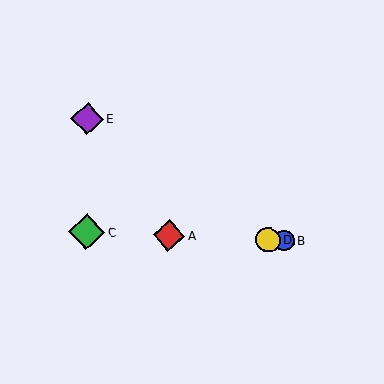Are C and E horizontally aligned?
No, C is at y≈232 and E is at y≈119.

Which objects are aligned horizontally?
Objects A, B, C, D are aligned horizontally.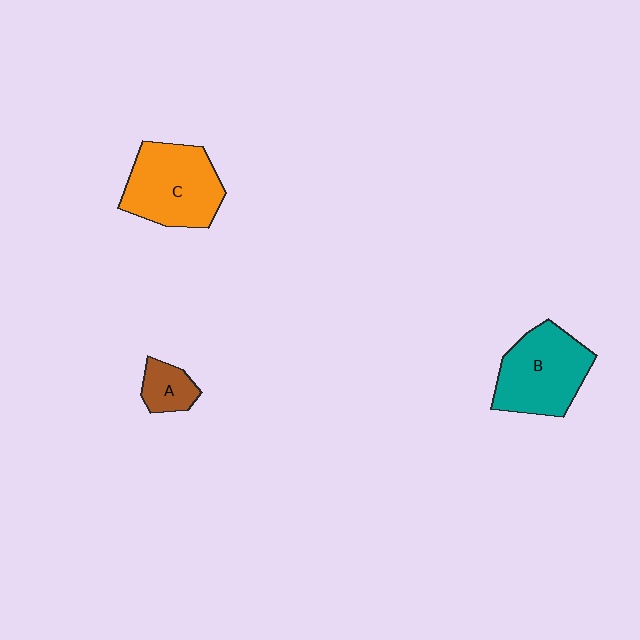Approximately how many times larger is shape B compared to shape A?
Approximately 2.8 times.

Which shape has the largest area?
Shape C (orange).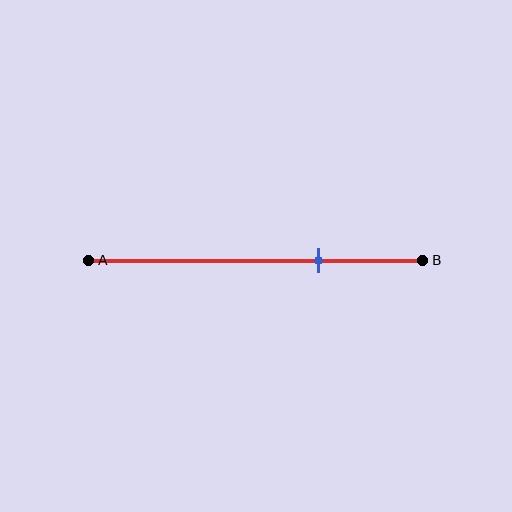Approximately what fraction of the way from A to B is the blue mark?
The blue mark is approximately 70% of the way from A to B.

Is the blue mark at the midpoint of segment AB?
No, the mark is at about 70% from A, not at the 50% midpoint.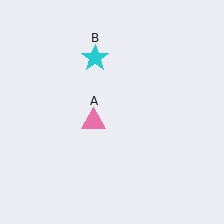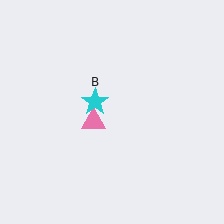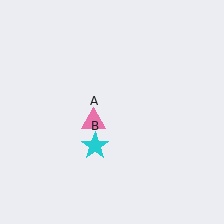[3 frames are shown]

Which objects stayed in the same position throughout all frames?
Pink triangle (object A) remained stationary.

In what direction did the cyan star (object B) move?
The cyan star (object B) moved down.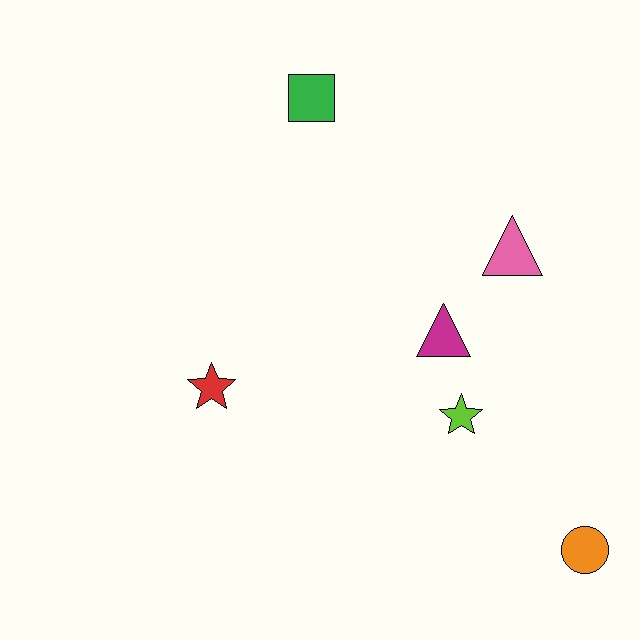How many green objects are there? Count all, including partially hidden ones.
There is 1 green object.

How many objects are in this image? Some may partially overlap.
There are 6 objects.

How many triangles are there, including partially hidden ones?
There are 2 triangles.